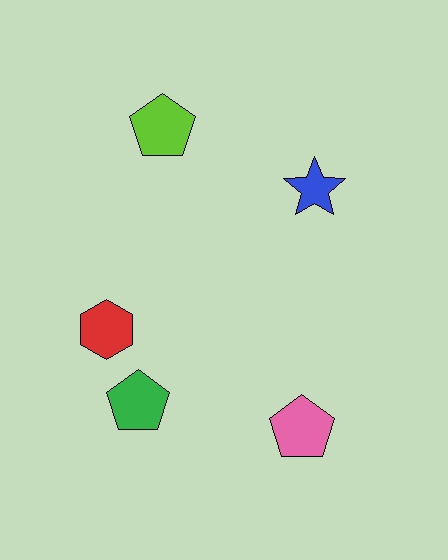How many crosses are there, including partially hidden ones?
There are no crosses.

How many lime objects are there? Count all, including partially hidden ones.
There is 1 lime object.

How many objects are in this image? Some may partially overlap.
There are 5 objects.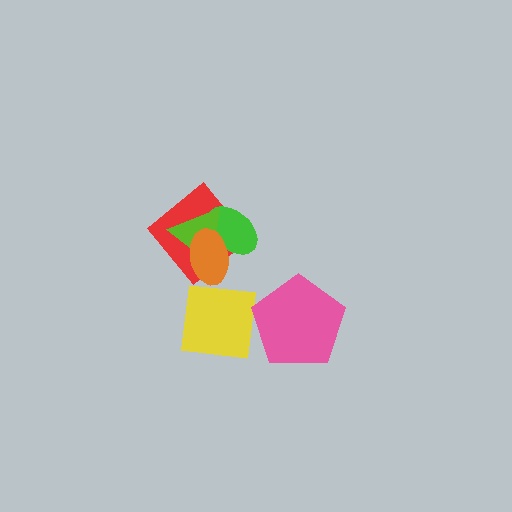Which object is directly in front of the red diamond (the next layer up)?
The green ellipse is directly in front of the red diamond.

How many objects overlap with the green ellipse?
3 objects overlap with the green ellipse.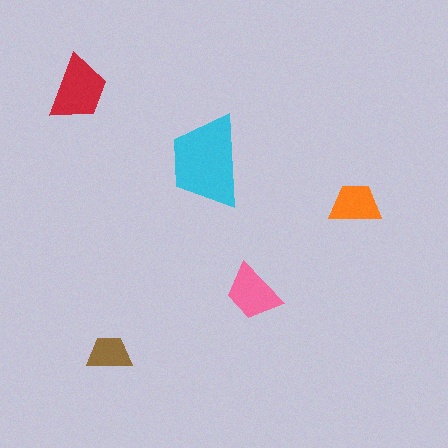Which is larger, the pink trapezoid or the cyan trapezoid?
The cyan one.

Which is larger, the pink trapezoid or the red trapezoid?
The red one.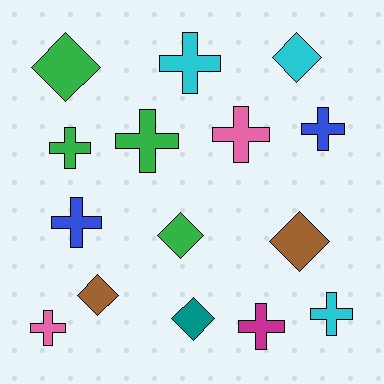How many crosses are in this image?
There are 9 crosses.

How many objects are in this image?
There are 15 objects.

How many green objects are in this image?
There are 4 green objects.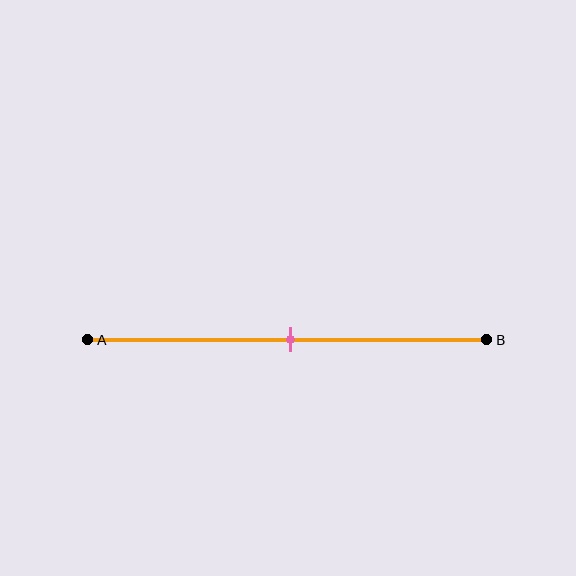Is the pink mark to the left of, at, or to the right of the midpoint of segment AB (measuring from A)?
The pink mark is approximately at the midpoint of segment AB.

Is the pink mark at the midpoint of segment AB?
Yes, the mark is approximately at the midpoint.